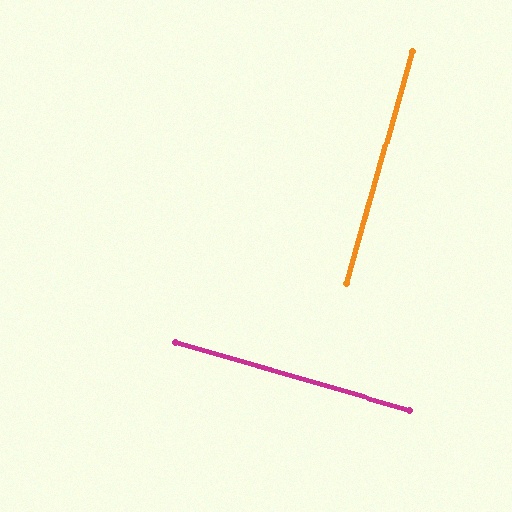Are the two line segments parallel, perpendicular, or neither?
Perpendicular — they meet at approximately 90°.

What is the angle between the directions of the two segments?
Approximately 90 degrees.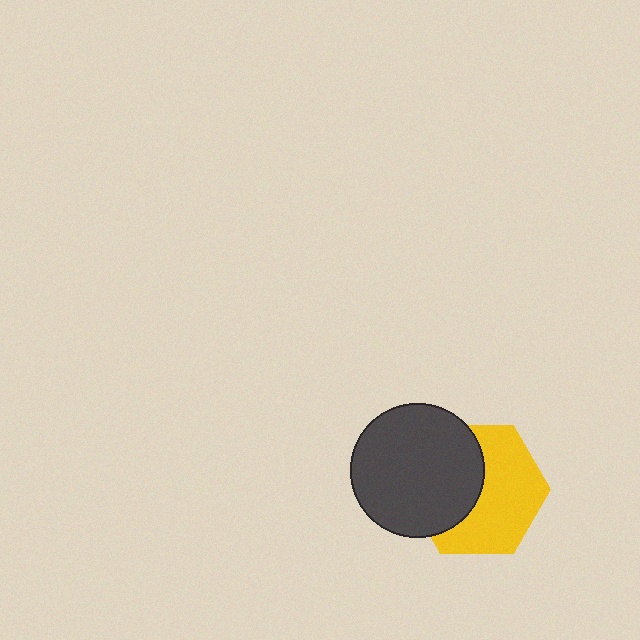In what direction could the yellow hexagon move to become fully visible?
The yellow hexagon could move right. That would shift it out from behind the dark gray circle entirely.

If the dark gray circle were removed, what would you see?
You would see the complete yellow hexagon.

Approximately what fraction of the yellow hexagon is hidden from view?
Roughly 43% of the yellow hexagon is hidden behind the dark gray circle.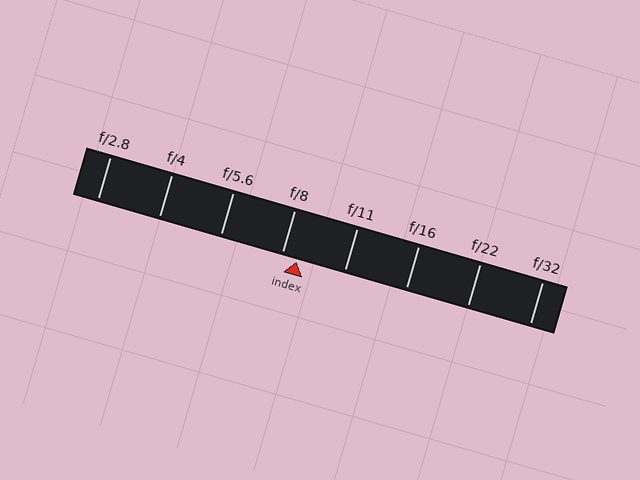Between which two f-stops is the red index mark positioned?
The index mark is between f/8 and f/11.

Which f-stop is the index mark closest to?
The index mark is closest to f/8.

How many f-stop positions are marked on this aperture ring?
There are 8 f-stop positions marked.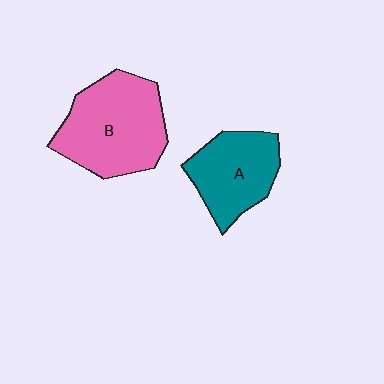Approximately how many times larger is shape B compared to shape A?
Approximately 1.4 times.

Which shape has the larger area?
Shape B (pink).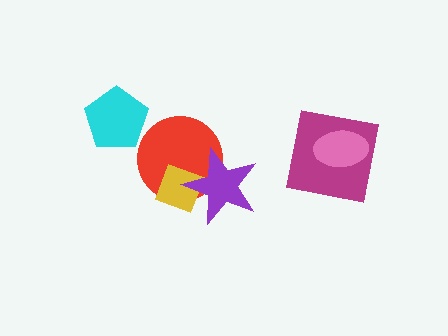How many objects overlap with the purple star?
2 objects overlap with the purple star.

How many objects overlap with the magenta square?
1 object overlaps with the magenta square.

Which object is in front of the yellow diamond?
The purple star is in front of the yellow diamond.